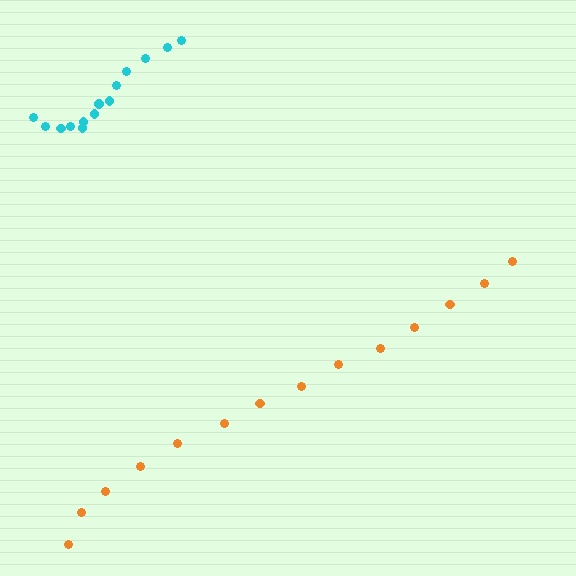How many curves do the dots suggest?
There are 2 distinct paths.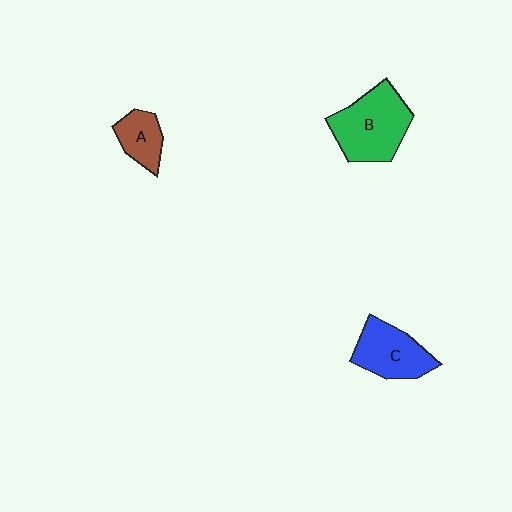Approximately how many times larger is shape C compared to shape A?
Approximately 1.6 times.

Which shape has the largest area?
Shape B (green).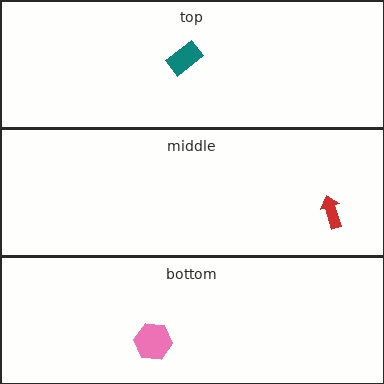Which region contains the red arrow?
The middle region.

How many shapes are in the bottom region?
1.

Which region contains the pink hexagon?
The bottom region.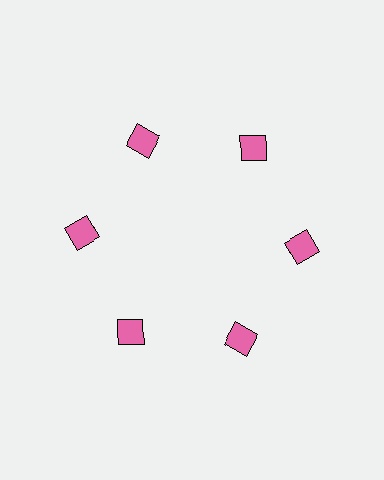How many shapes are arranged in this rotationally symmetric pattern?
There are 6 shapes, arranged in 6 groups of 1.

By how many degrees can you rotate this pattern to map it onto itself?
The pattern maps onto itself every 60 degrees of rotation.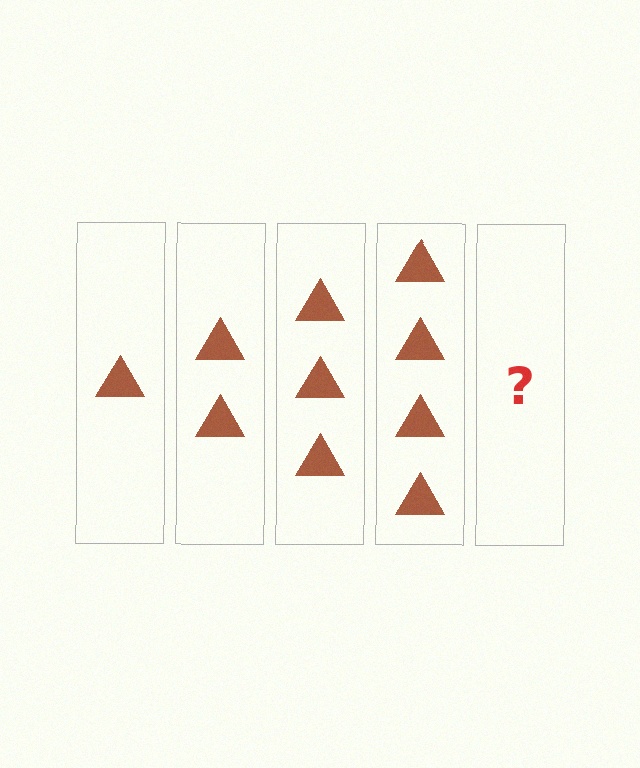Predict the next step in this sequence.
The next step is 5 triangles.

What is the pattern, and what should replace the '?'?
The pattern is that each step adds one more triangle. The '?' should be 5 triangles.